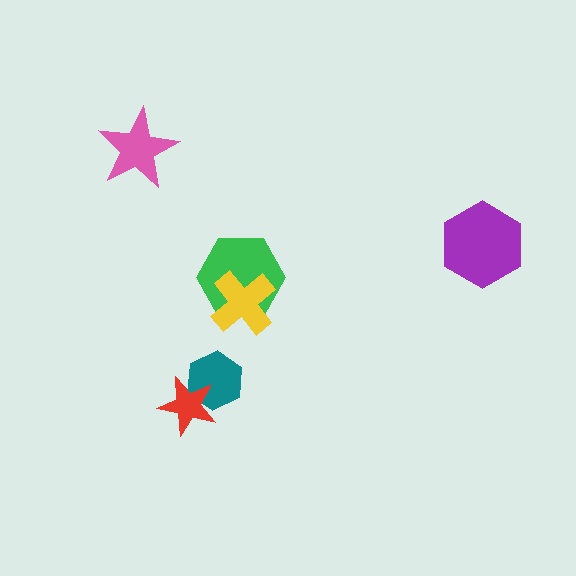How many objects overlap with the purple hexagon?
0 objects overlap with the purple hexagon.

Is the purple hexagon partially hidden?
No, no other shape covers it.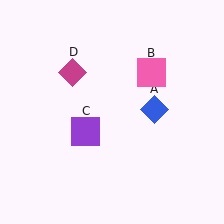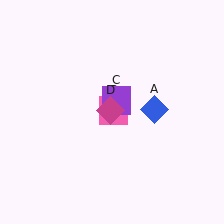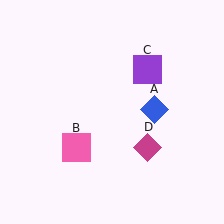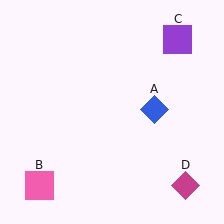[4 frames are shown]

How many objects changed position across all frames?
3 objects changed position: pink square (object B), purple square (object C), magenta diamond (object D).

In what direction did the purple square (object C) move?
The purple square (object C) moved up and to the right.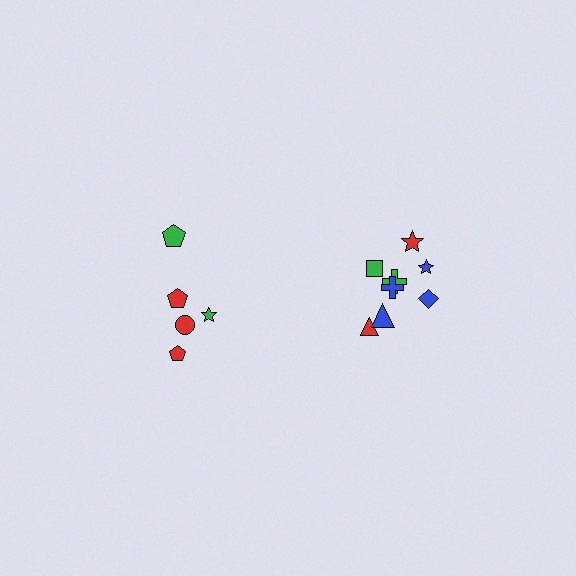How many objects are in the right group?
There are 8 objects.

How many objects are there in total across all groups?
There are 13 objects.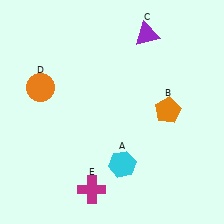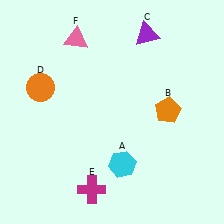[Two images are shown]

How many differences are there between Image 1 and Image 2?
There is 1 difference between the two images.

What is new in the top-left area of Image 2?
A pink triangle (F) was added in the top-left area of Image 2.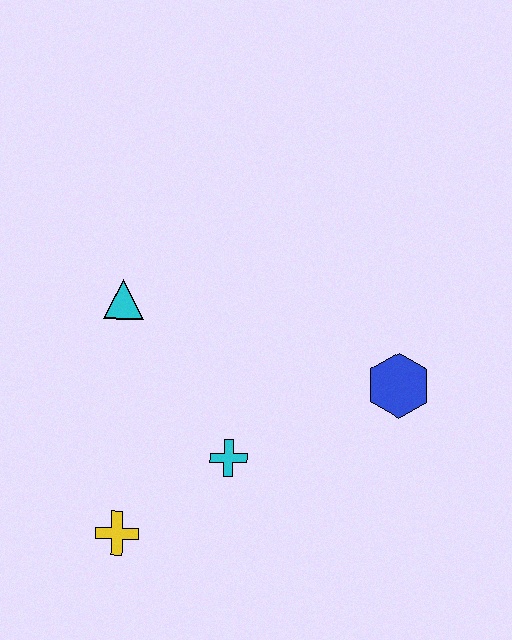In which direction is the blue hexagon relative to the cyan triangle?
The blue hexagon is to the right of the cyan triangle.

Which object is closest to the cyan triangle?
The cyan cross is closest to the cyan triangle.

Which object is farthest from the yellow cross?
The blue hexagon is farthest from the yellow cross.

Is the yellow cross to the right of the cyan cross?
No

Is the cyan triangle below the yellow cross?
No